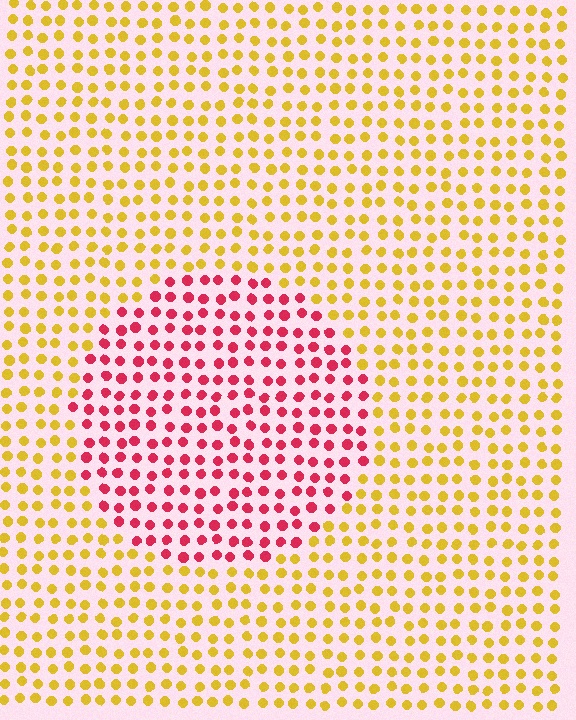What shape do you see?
I see a circle.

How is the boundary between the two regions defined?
The boundary is defined purely by a slight shift in hue (about 65 degrees). Spacing, size, and orientation are identical on both sides.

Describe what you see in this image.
The image is filled with small yellow elements in a uniform arrangement. A circle-shaped region is visible where the elements are tinted to a slightly different hue, forming a subtle color boundary.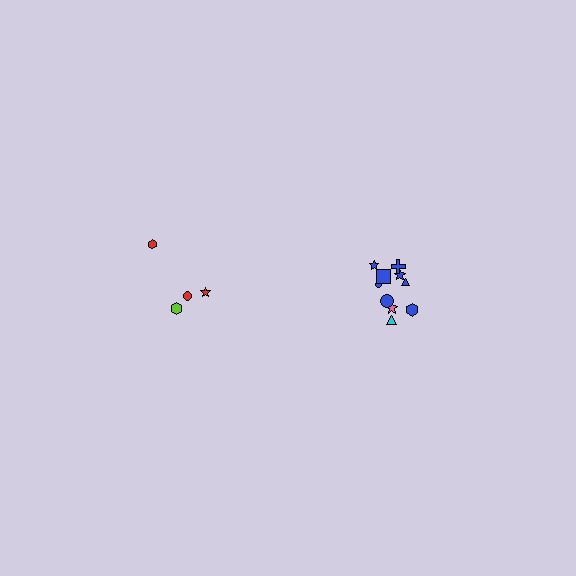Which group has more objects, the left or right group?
The right group.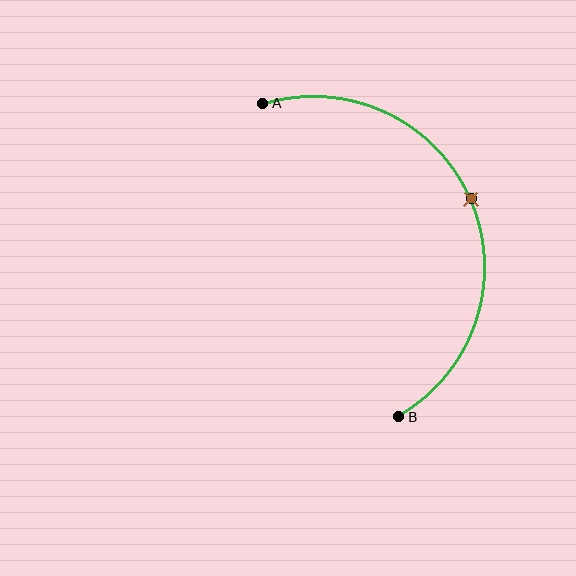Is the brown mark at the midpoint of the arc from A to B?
Yes. The brown mark lies on the arc at equal arc-length from both A and B — it is the arc midpoint.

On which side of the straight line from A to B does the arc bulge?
The arc bulges to the right of the straight line connecting A and B.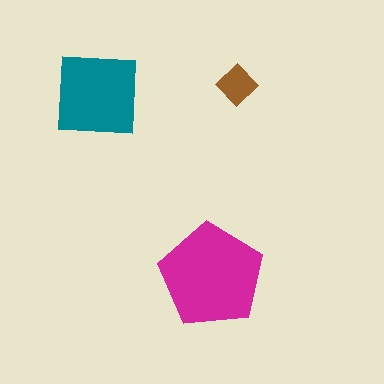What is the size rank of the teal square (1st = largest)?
2nd.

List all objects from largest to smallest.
The magenta pentagon, the teal square, the brown diamond.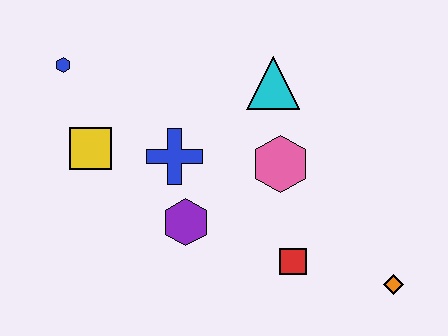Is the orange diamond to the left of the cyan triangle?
No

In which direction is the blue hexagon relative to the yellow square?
The blue hexagon is above the yellow square.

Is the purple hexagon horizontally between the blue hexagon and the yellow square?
No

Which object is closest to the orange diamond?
The red square is closest to the orange diamond.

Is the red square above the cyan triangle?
No